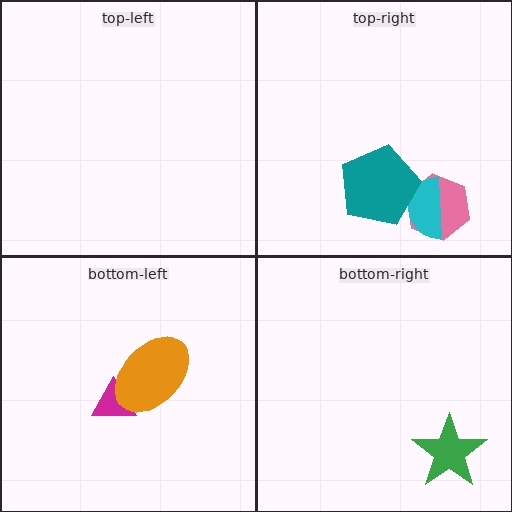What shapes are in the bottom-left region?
The magenta triangle, the orange ellipse.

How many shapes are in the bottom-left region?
2.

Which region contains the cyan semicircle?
The top-right region.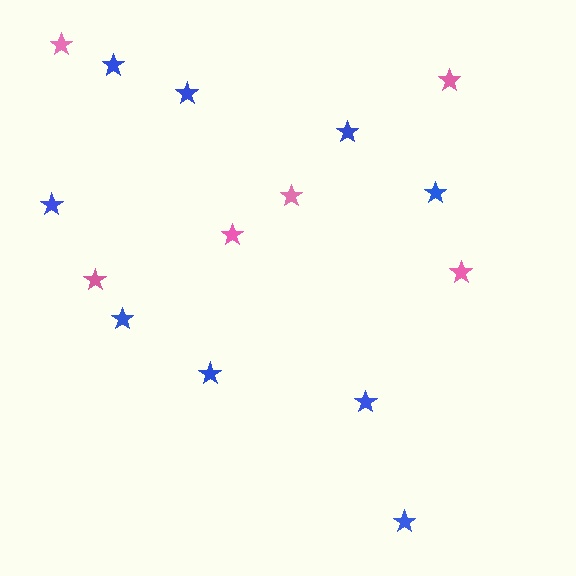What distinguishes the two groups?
There are 2 groups: one group of pink stars (6) and one group of blue stars (9).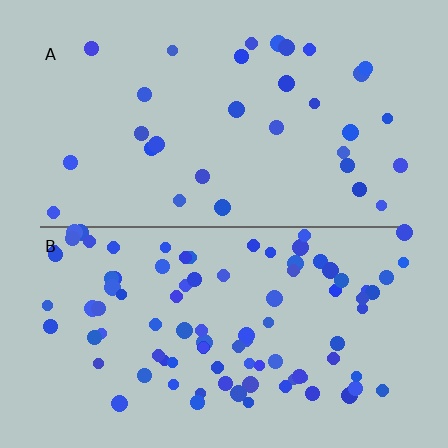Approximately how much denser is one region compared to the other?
Approximately 2.9× — region B over region A.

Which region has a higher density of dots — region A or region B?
B (the bottom).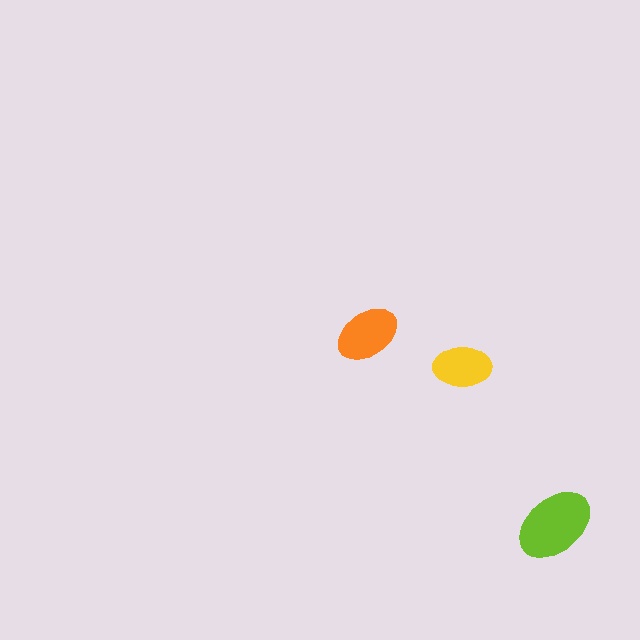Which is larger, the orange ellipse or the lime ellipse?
The lime one.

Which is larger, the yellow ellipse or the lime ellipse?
The lime one.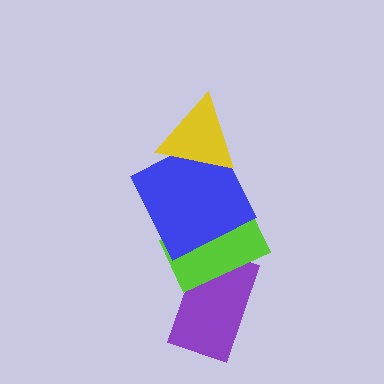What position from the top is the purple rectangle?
The purple rectangle is 4th from the top.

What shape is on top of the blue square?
The yellow triangle is on top of the blue square.